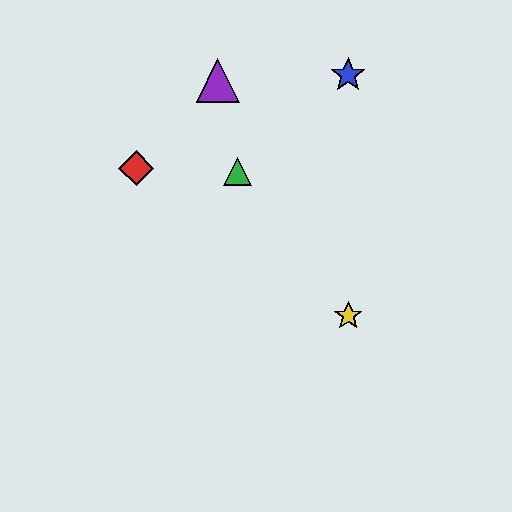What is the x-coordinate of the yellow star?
The yellow star is at x≈348.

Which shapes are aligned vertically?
The blue star, the yellow star are aligned vertically.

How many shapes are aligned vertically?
2 shapes (the blue star, the yellow star) are aligned vertically.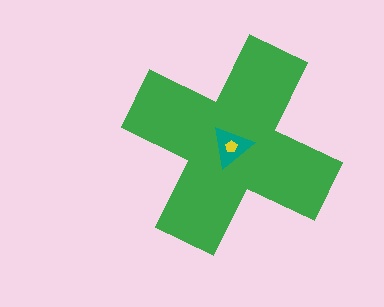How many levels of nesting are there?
3.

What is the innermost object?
The yellow pentagon.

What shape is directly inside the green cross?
The teal triangle.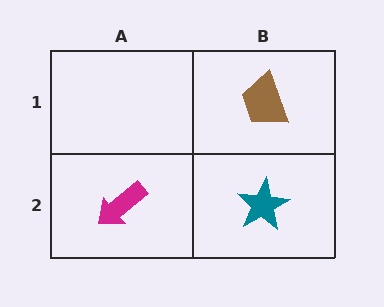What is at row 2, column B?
A teal star.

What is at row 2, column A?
A magenta arrow.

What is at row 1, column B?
A brown trapezoid.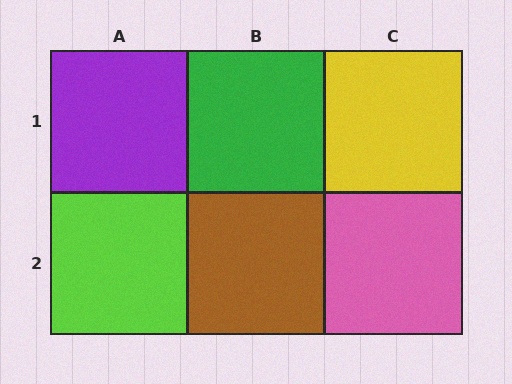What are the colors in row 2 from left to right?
Lime, brown, pink.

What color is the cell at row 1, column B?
Green.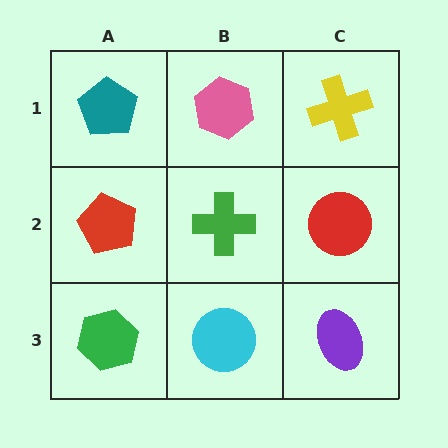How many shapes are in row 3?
3 shapes.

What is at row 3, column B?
A cyan circle.